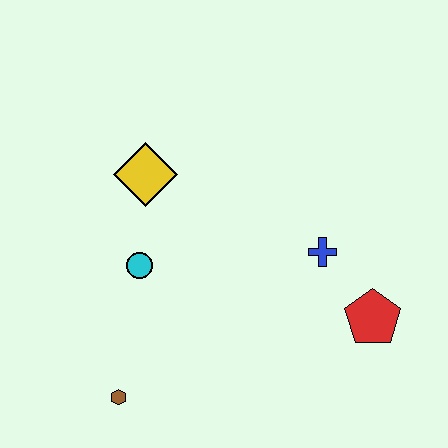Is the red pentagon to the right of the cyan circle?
Yes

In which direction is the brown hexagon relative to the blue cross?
The brown hexagon is to the left of the blue cross.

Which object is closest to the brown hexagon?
The cyan circle is closest to the brown hexagon.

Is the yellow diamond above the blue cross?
Yes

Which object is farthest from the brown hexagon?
The red pentagon is farthest from the brown hexagon.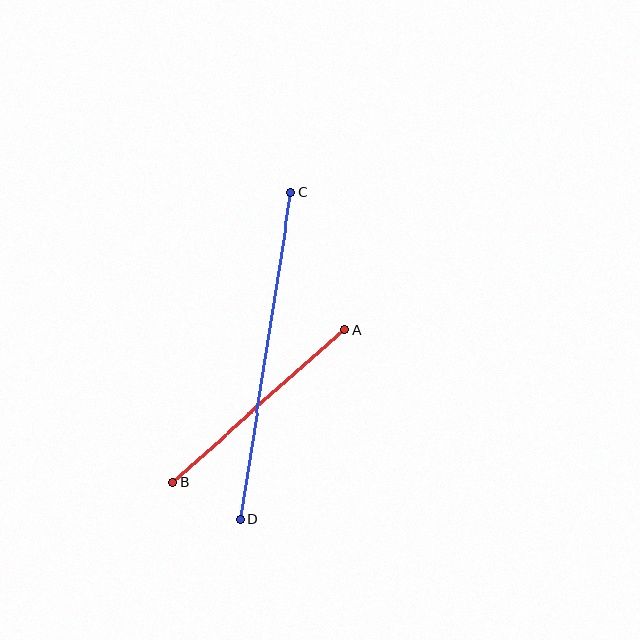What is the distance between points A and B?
The distance is approximately 230 pixels.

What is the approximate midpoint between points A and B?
The midpoint is at approximately (259, 406) pixels.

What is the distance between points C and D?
The distance is approximately 331 pixels.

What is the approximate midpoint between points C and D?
The midpoint is at approximately (266, 356) pixels.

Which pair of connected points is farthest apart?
Points C and D are farthest apart.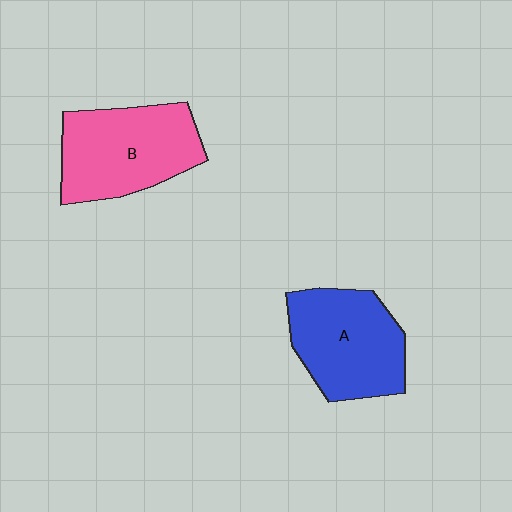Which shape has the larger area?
Shape B (pink).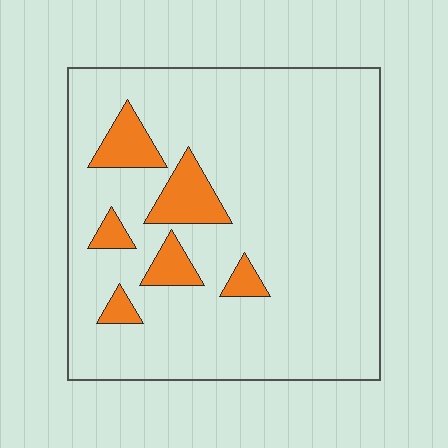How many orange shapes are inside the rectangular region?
6.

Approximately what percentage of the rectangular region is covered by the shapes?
Approximately 10%.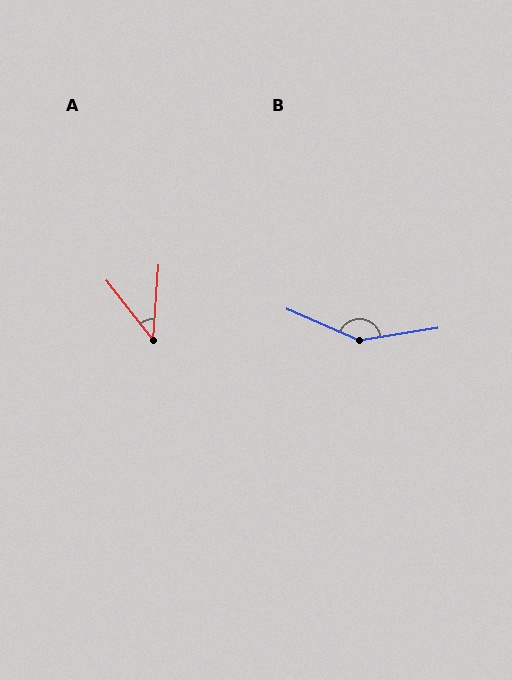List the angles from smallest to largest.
A (42°), B (148°).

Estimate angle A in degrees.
Approximately 42 degrees.